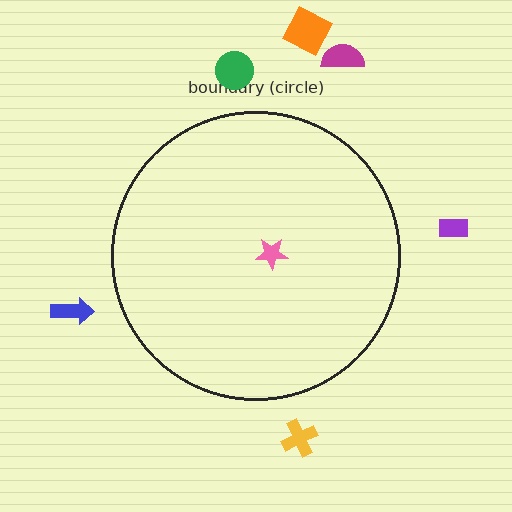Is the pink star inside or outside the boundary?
Inside.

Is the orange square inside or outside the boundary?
Outside.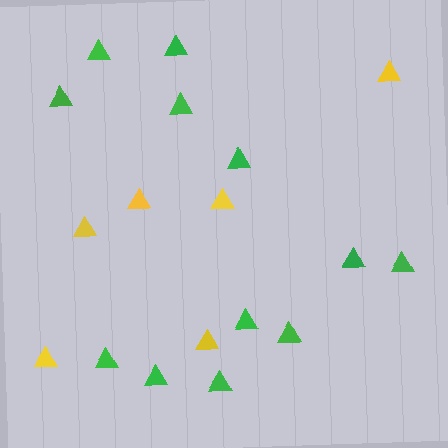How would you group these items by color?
There are 2 groups: one group of green triangles (12) and one group of yellow triangles (6).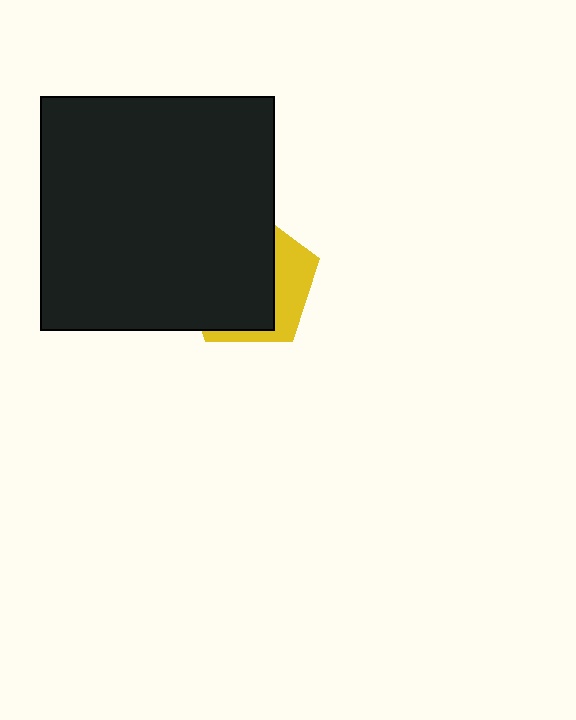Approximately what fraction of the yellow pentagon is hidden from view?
Roughly 70% of the yellow pentagon is hidden behind the black square.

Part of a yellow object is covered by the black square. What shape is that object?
It is a pentagon.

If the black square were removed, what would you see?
You would see the complete yellow pentagon.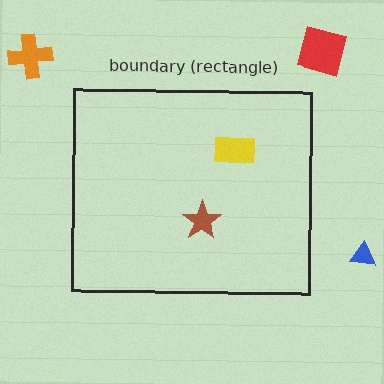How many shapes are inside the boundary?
2 inside, 3 outside.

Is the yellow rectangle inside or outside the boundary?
Inside.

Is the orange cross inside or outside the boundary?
Outside.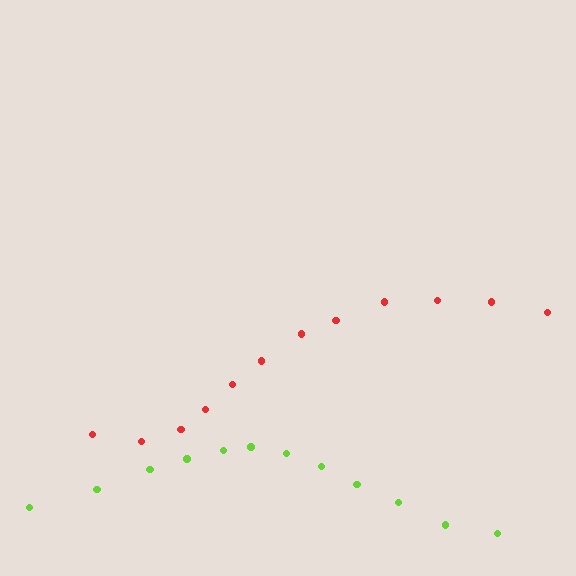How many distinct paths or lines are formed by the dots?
There are 2 distinct paths.